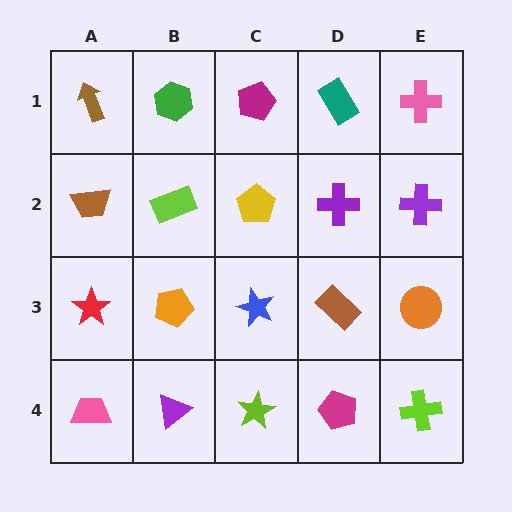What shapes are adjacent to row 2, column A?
A brown arrow (row 1, column A), a red star (row 3, column A), a lime rectangle (row 2, column B).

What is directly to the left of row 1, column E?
A teal rectangle.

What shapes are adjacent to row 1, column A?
A brown trapezoid (row 2, column A), a green hexagon (row 1, column B).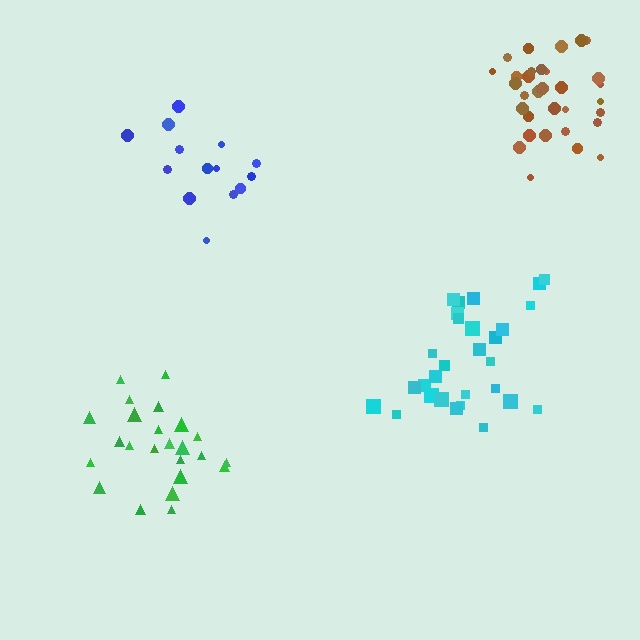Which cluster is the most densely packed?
Brown.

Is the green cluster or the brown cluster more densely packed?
Brown.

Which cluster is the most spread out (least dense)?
Cyan.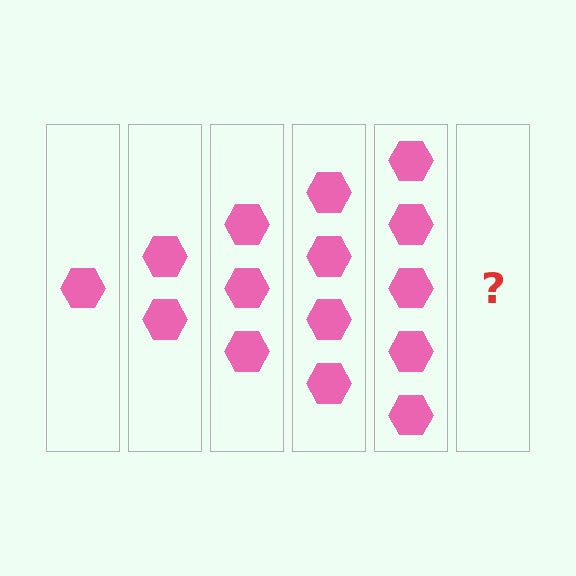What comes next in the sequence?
The next element should be 6 hexagons.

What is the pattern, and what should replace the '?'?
The pattern is that each step adds one more hexagon. The '?' should be 6 hexagons.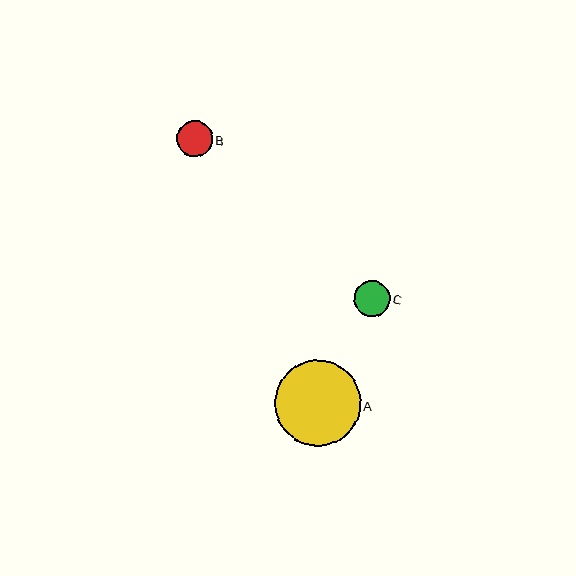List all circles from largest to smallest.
From largest to smallest: A, B, C.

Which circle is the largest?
Circle A is the largest with a size of approximately 85 pixels.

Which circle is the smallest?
Circle C is the smallest with a size of approximately 36 pixels.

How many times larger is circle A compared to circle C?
Circle A is approximately 2.4 times the size of circle C.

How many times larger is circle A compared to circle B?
Circle A is approximately 2.3 times the size of circle B.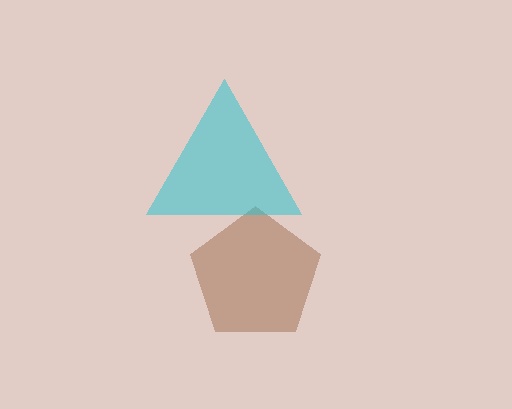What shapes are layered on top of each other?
The layered shapes are: a brown pentagon, a cyan triangle.